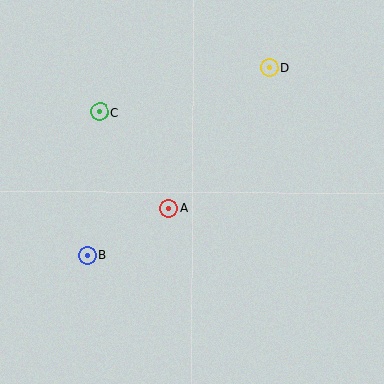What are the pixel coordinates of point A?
Point A is at (169, 208).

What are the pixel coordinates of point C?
Point C is at (100, 112).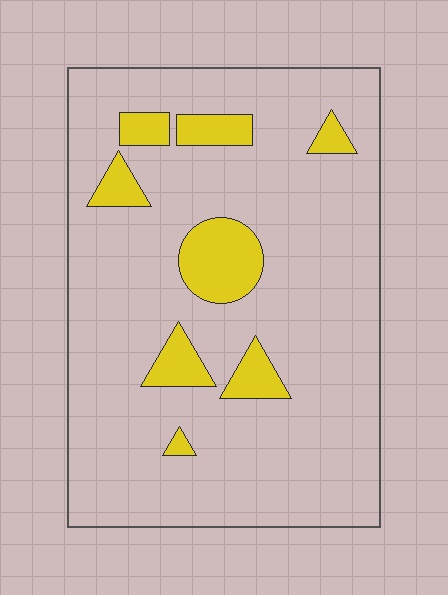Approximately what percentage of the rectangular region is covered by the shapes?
Approximately 15%.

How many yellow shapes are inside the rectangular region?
8.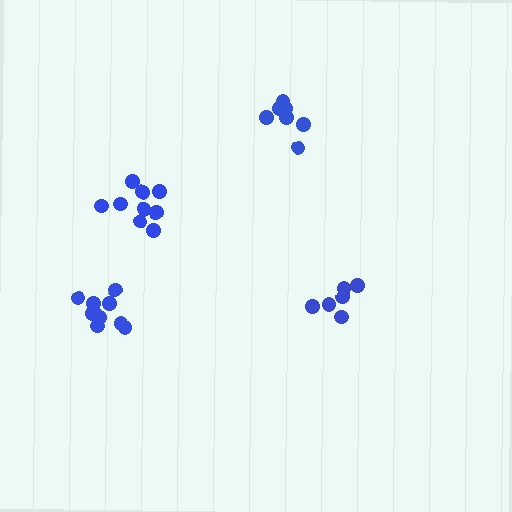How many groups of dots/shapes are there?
There are 4 groups.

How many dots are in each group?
Group 1: 10 dots, Group 2: 6 dots, Group 3: 9 dots, Group 4: 7 dots (32 total).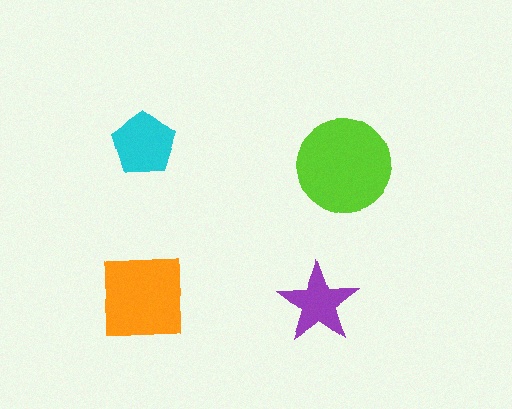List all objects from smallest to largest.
The purple star, the cyan pentagon, the orange square, the lime circle.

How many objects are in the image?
There are 4 objects in the image.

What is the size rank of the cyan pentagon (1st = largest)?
3rd.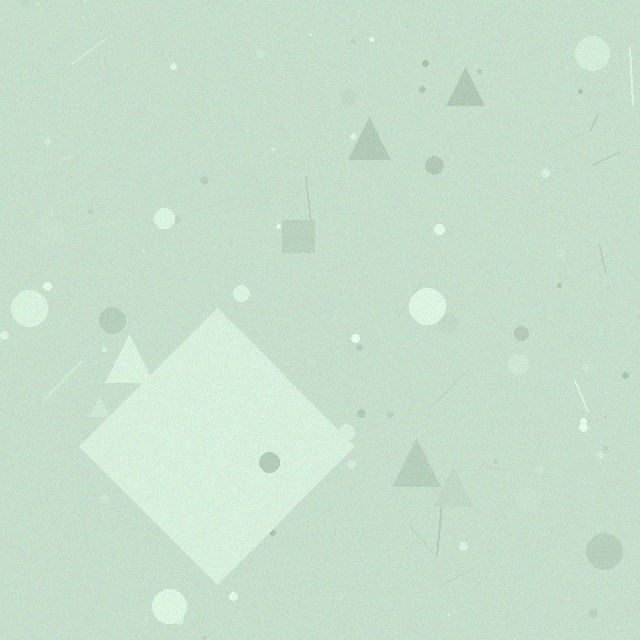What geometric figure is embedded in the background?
A diamond is embedded in the background.